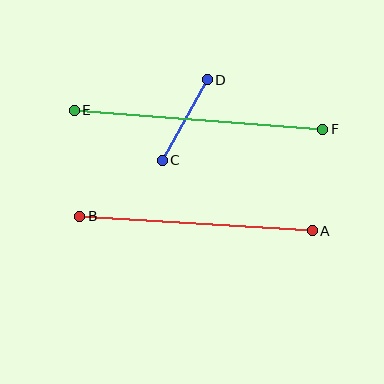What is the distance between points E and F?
The distance is approximately 249 pixels.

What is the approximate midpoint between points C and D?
The midpoint is at approximately (185, 120) pixels.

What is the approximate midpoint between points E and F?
The midpoint is at approximately (198, 120) pixels.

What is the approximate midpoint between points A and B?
The midpoint is at approximately (196, 224) pixels.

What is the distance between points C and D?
The distance is approximately 93 pixels.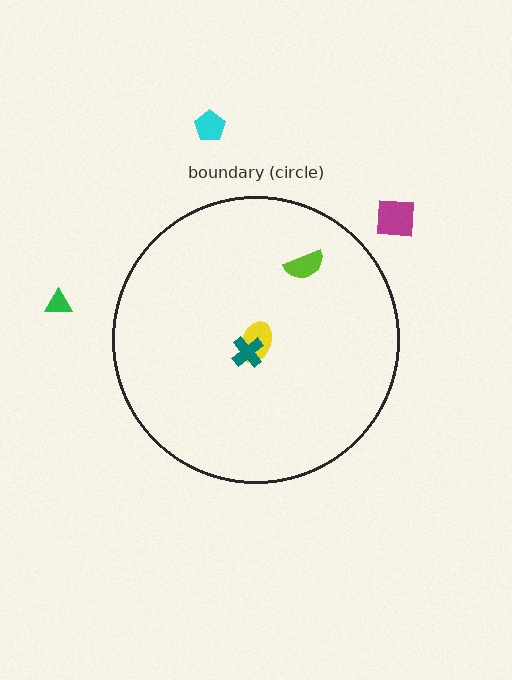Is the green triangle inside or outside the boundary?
Outside.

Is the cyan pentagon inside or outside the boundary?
Outside.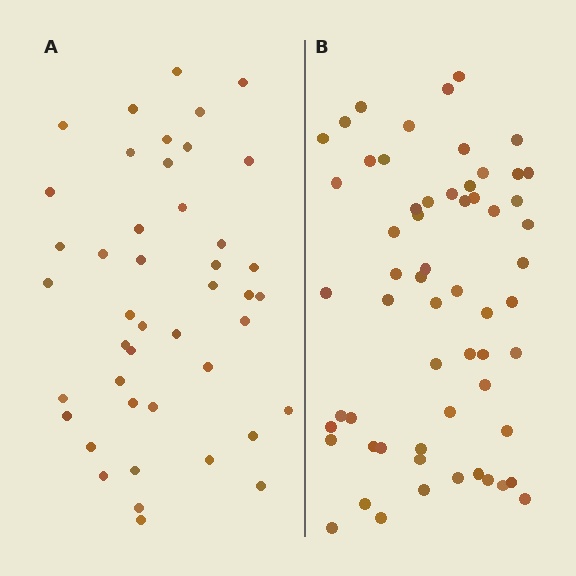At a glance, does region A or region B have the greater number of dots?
Region B (the right region) has more dots.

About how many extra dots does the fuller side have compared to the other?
Region B has approximately 15 more dots than region A.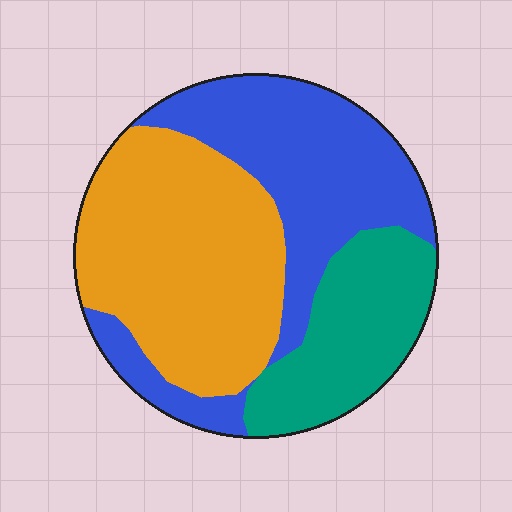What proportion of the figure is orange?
Orange covers roughly 40% of the figure.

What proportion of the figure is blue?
Blue takes up between a quarter and a half of the figure.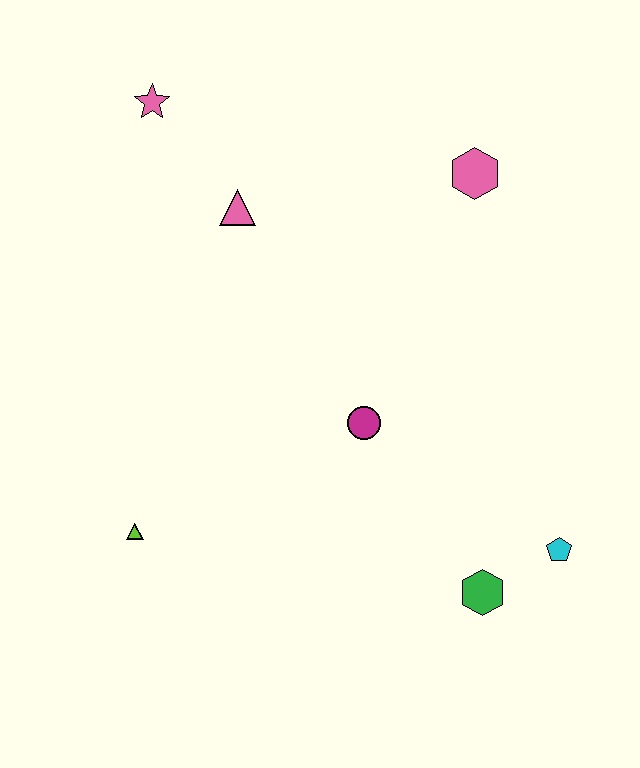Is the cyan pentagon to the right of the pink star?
Yes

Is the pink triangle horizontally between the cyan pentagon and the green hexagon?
No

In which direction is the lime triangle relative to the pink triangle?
The lime triangle is below the pink triangle.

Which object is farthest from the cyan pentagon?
The pink star is farthest from the cyan pentagon.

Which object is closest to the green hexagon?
The cyan pentagon is closest to the green hexagon.